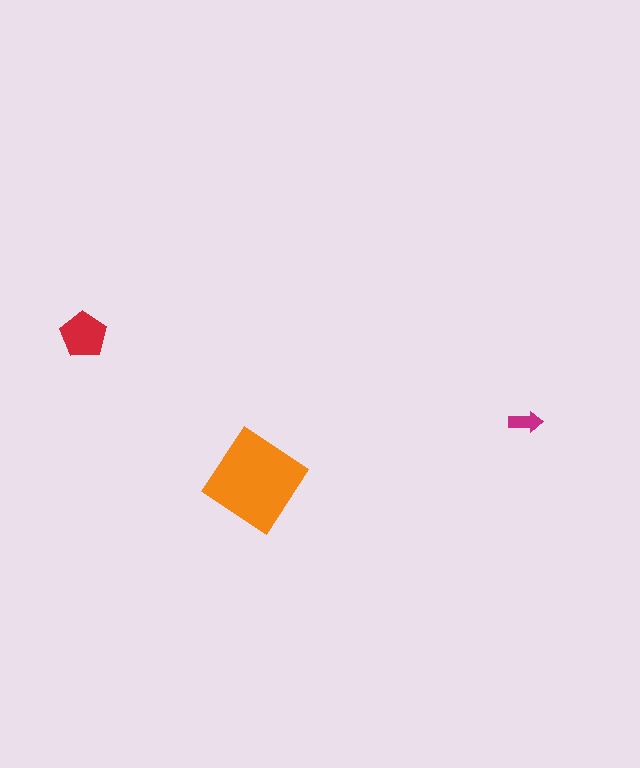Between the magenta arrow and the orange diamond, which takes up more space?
The orange diamond.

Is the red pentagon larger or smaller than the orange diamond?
Smaller.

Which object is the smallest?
The magenta arrow.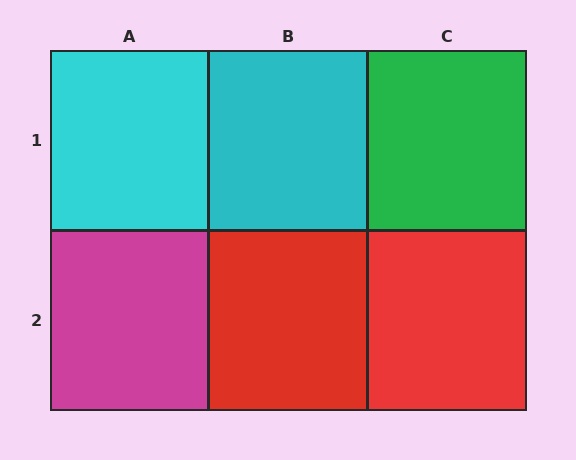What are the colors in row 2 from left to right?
Magenta, red, red.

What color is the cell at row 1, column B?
Cyan.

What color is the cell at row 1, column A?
Cyan.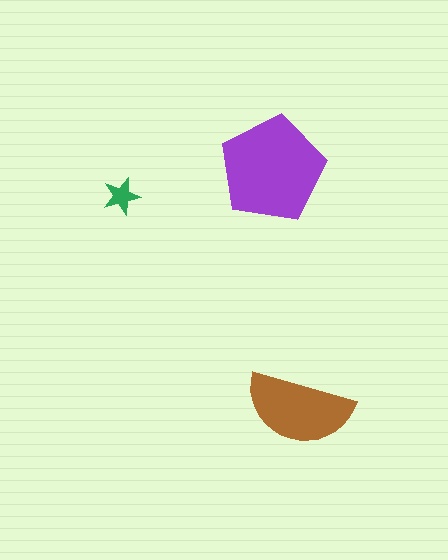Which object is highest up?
The purple pentagon is topmost.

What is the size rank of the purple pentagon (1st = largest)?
1st.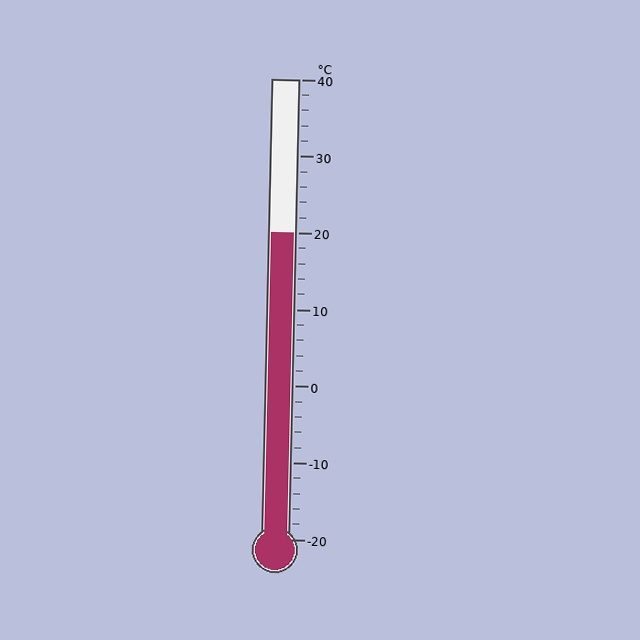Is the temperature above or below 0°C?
The temperature is above 0°C.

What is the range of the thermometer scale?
The thermometer scale ranges from -20°C to 40°C.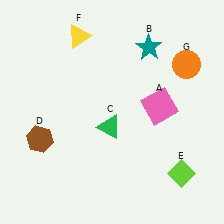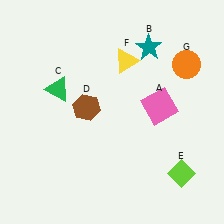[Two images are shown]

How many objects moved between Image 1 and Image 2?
3 objects moved between the two images.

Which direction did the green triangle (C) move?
The green triangle (C) moved left.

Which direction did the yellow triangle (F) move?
The yellow triangle (F) moved right.